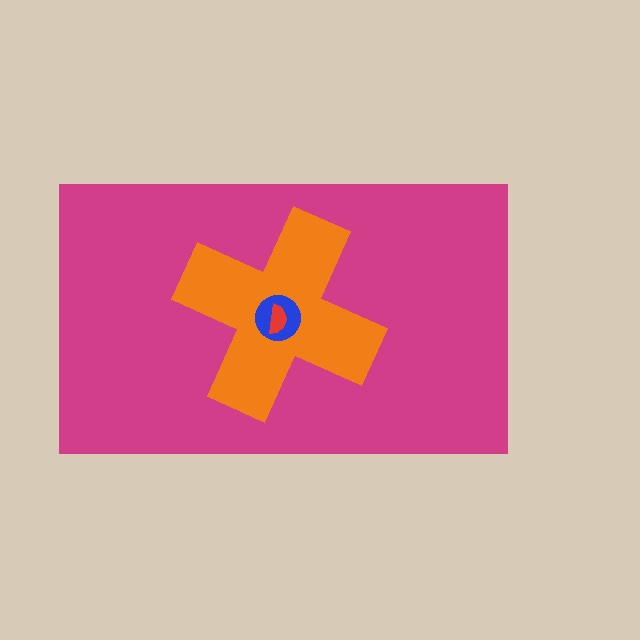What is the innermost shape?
The red semicircle.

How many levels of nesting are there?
4.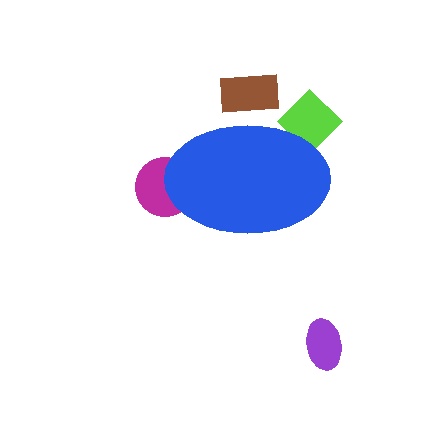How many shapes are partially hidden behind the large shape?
3 shapes are partially hidden.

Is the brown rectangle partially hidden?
Yes, the brown rectangle is partially hidden behind the blue ellipse.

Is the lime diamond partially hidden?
Yes, the lime diamond is partially hidden behind the blue ellipse.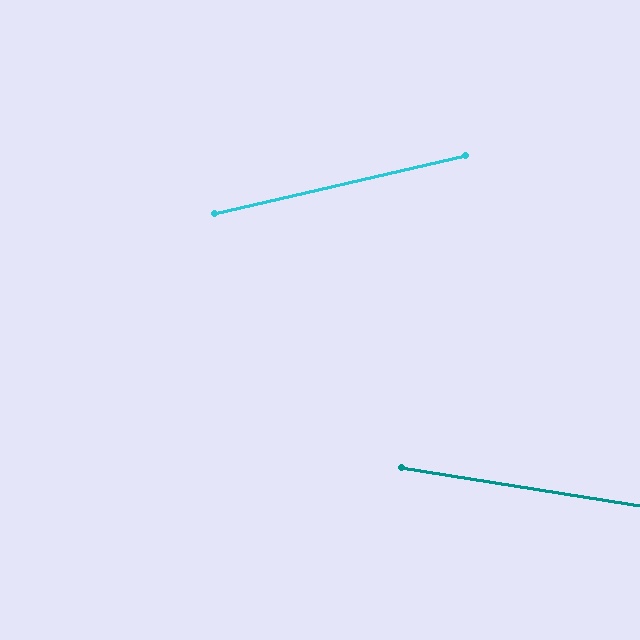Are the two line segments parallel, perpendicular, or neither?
Neither parallel nor perpendicular — they differ by about 22°.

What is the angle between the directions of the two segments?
Approximately 22 degrees.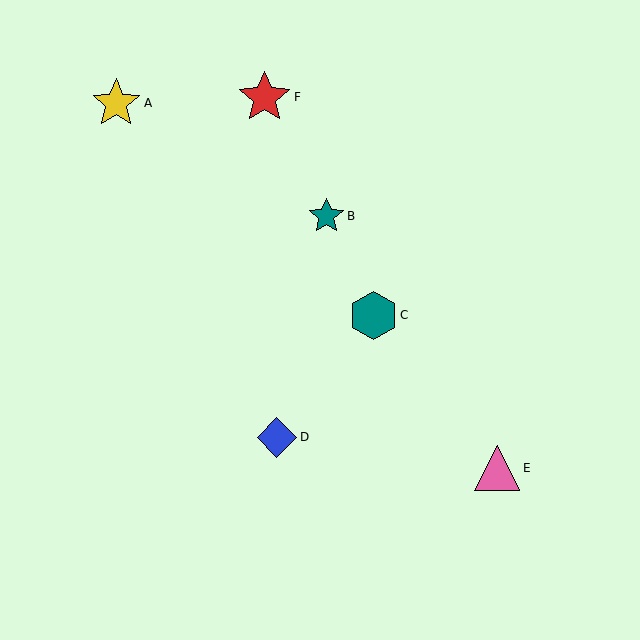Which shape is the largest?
The red star (labeled F) is the largest.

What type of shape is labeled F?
Shape F is a red star.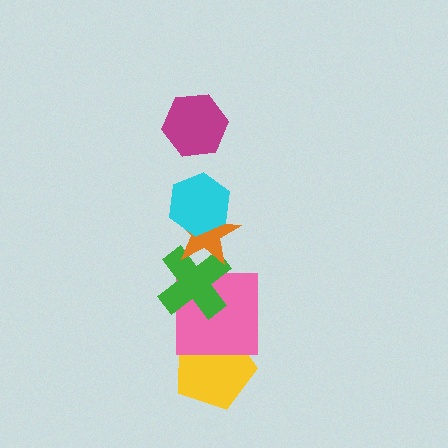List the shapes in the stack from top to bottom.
From top to bottom: the magenta hexagon, the cyan hexagon, the orange star, the green cross, the pink square, the yellow pentagon.